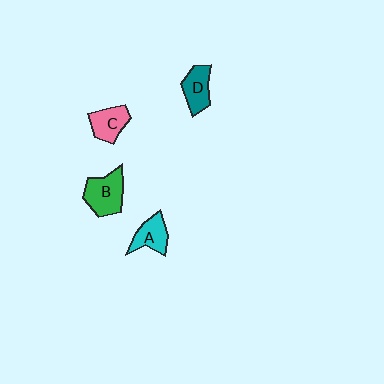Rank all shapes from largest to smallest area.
From largest to smallest: B (green), C (pink), D (teal), A (cyan).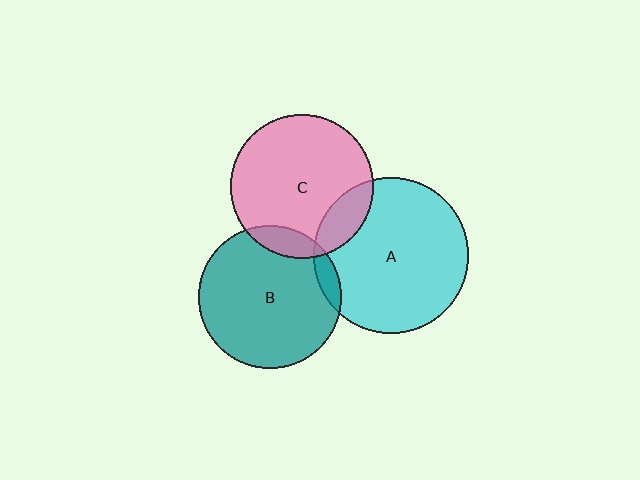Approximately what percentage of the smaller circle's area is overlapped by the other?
Approximately 15%.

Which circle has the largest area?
Circle A (cyan).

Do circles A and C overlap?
Yes.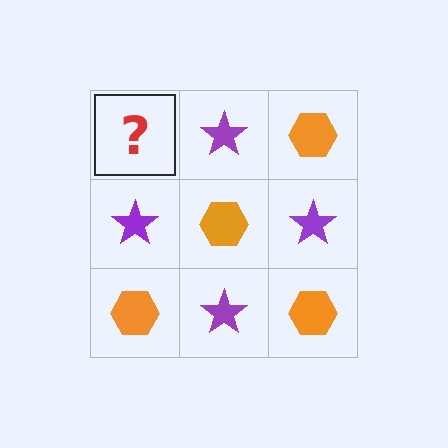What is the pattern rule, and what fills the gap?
The rule is that it alternates orange hexagon and purple star in a checkerboard pattern. The gap should be filled with an orange hexagon.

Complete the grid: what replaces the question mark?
The question mark should be replaced with an orange hexagon.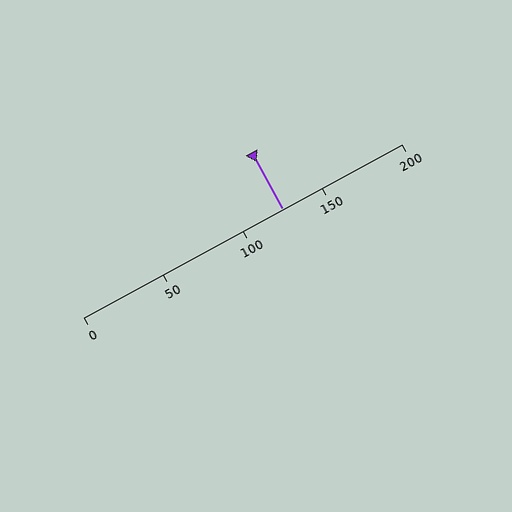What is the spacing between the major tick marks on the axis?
The major ticks are spaced 50 apart.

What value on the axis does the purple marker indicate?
The marker indicates approximately 125.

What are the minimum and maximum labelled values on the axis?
The axis runs from 0 to 200.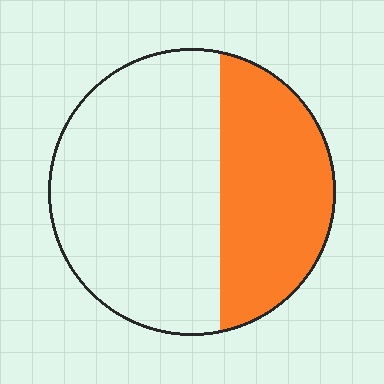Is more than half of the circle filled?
No.